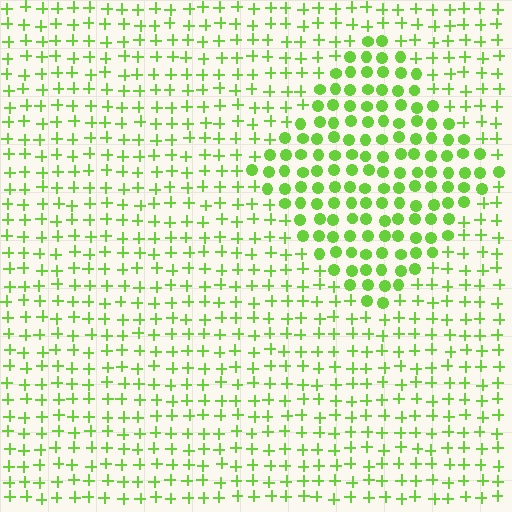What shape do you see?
I see a diamond.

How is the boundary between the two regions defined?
The boundary is defined by a change in element shape: circles inside vs. plus signs outside. All elements share the same color and spacing.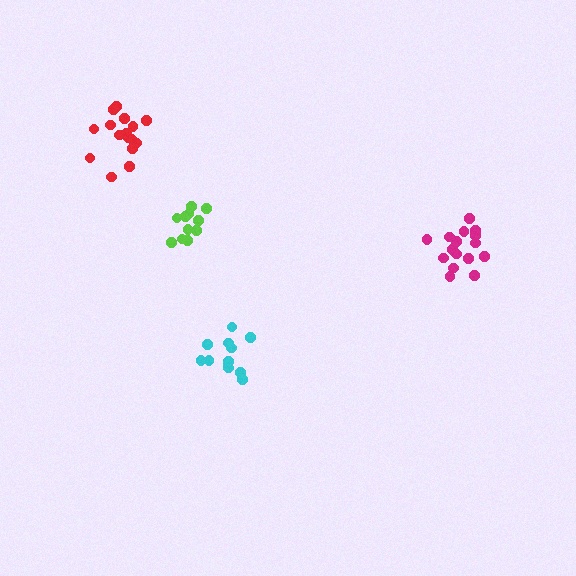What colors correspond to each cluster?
The clusters are colored: lime, magenta, red, cyan.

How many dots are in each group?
Group 1: 12 dots, Group 2: 16 dots, Group 3: 16 dots, Group 4: 12 dots (56 total).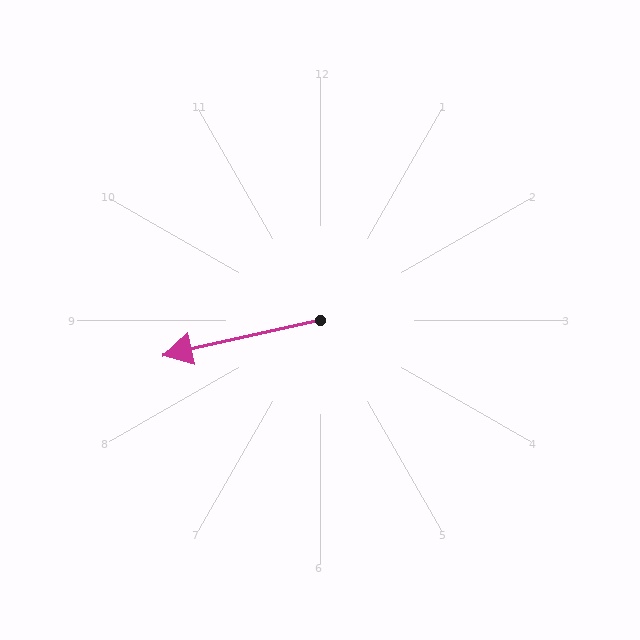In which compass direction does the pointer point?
West.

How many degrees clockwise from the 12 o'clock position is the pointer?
Approximately 257 degrees.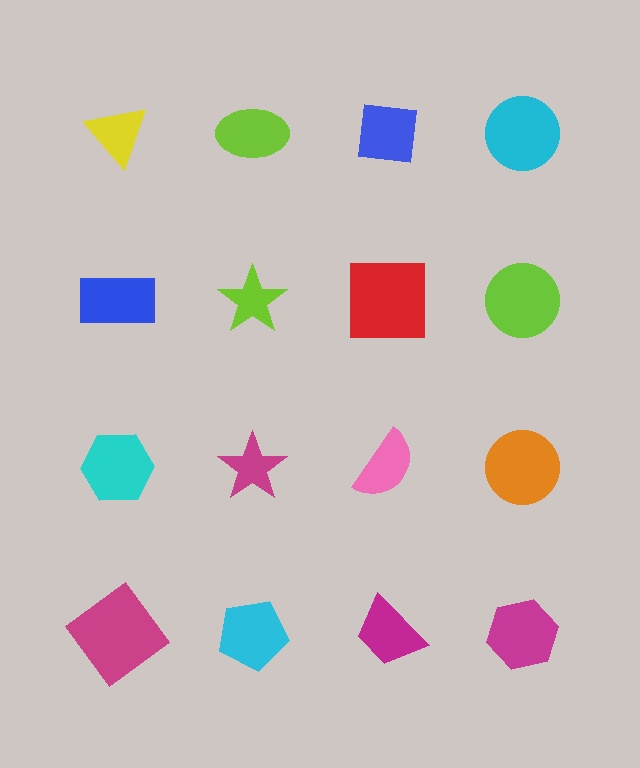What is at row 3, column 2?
A magenta star.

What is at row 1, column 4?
A cyan circle.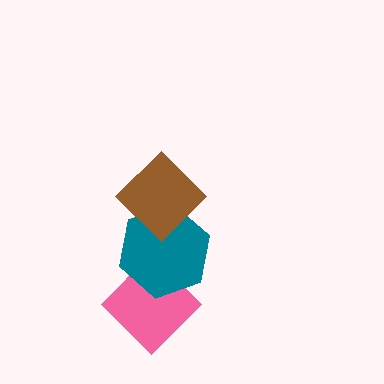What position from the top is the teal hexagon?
The teal hexagon is 2nd from the top.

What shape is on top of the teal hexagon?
The brown diamond is on top of the teal hexagon.